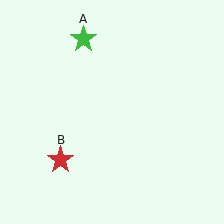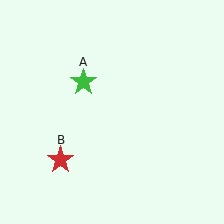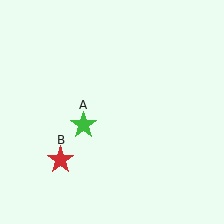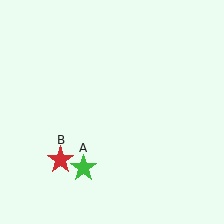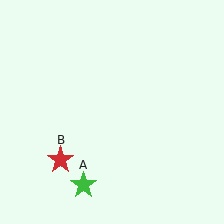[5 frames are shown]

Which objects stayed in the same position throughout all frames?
Red star (object B) remained stationary.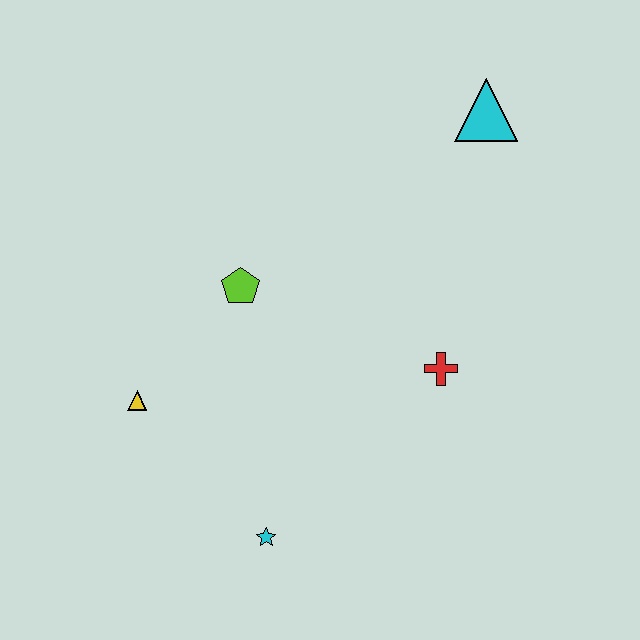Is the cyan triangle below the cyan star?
No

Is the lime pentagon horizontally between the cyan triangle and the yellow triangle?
Yes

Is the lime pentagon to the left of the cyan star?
Yes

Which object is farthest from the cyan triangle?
The cyan star is farthest from the cyan triangle.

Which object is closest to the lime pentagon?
The yellow triangle is closest to the lime pentagon.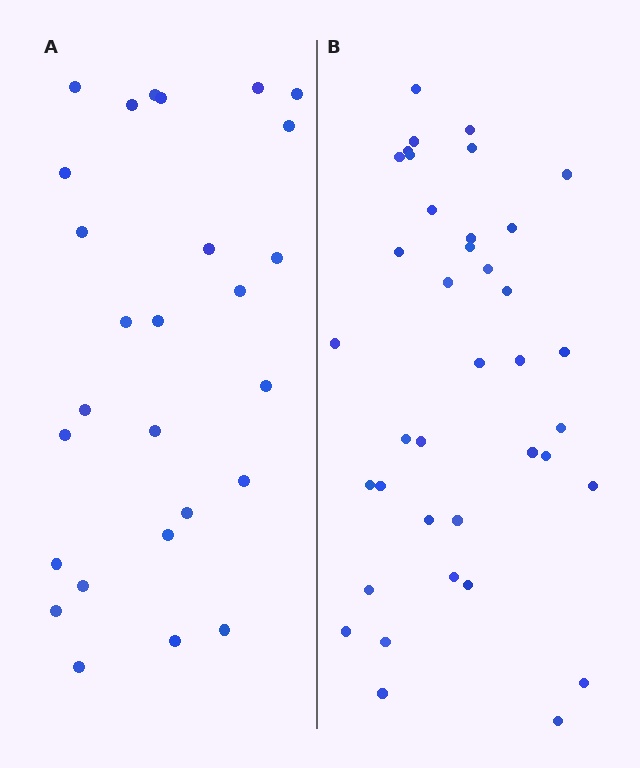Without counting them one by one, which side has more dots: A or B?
Region B (the right region) has more dots.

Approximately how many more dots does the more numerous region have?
Region B has roughly 12 or so more dots than region A.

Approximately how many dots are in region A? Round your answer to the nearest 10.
About 30 dots. (The exact count is 27, which rounds to 30.)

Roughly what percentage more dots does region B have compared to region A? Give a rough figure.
About 40% more.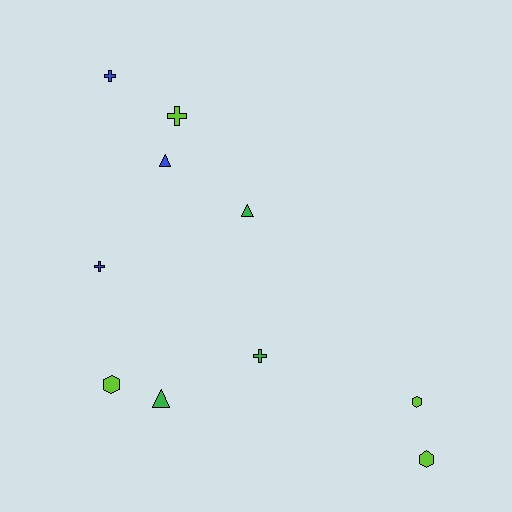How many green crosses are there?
There is 1 green cross.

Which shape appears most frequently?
Cross, with 4 objects.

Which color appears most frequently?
Lime, with 4 objects.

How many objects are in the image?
There are 10 objects.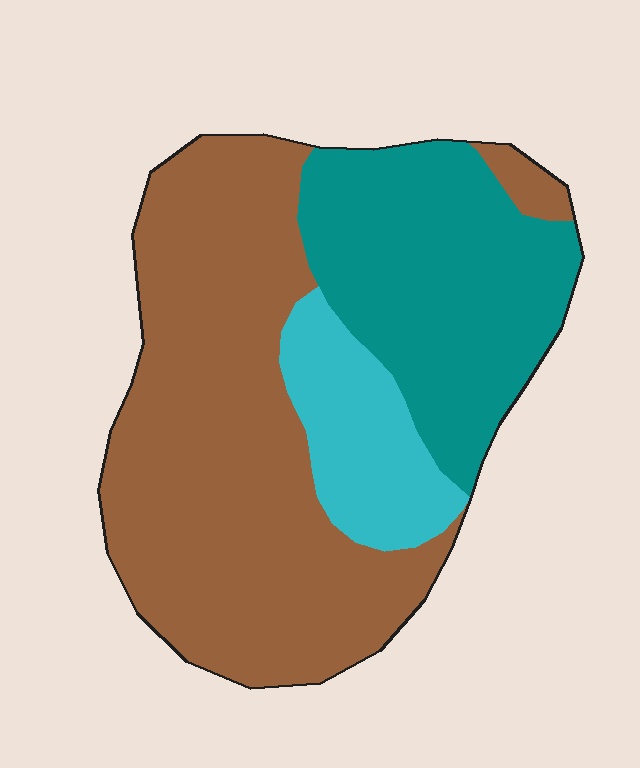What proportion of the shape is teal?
Teal covers around 30% of the shape.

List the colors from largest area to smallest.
From largest to smallest: brown, teal, cyan.